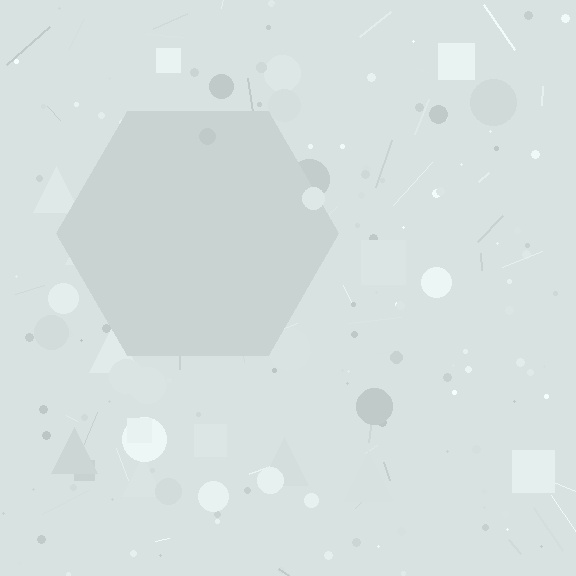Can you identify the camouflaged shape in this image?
The camouflaged shape is a hexagon.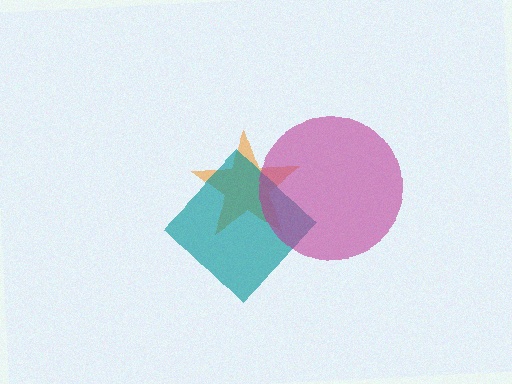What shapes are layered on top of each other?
The layered shapes are: an orange star, a teal diamond, a magenta circle.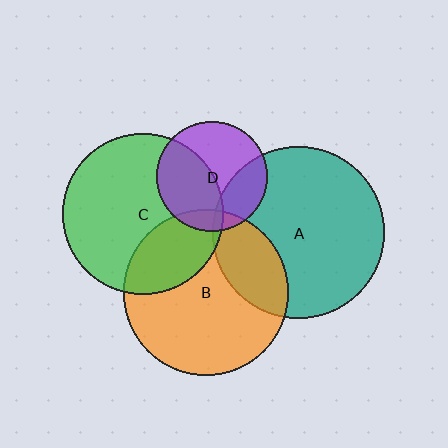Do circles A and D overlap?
Yes.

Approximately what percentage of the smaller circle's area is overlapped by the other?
Approximately 25%.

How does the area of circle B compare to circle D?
Approximately 2.2 times.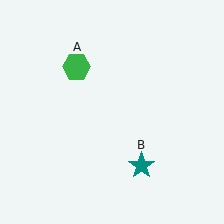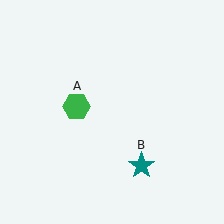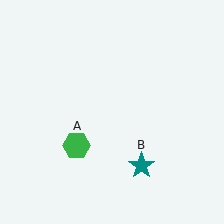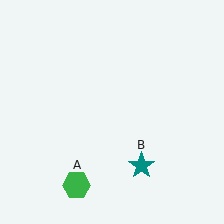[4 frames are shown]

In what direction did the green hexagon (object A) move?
The green hexagon (object A) moved down.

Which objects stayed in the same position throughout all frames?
Teal star (object B) remained stationary.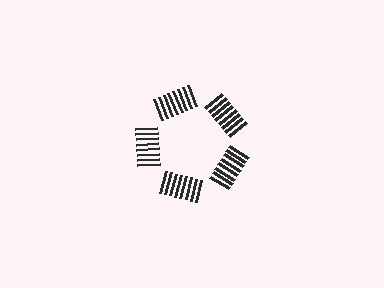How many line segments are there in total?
40 — 8 along each of the 5 edges.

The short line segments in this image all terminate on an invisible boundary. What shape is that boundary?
An illusory pentagon — the line segments terminate on its edges but no continuous stroke is drawn.